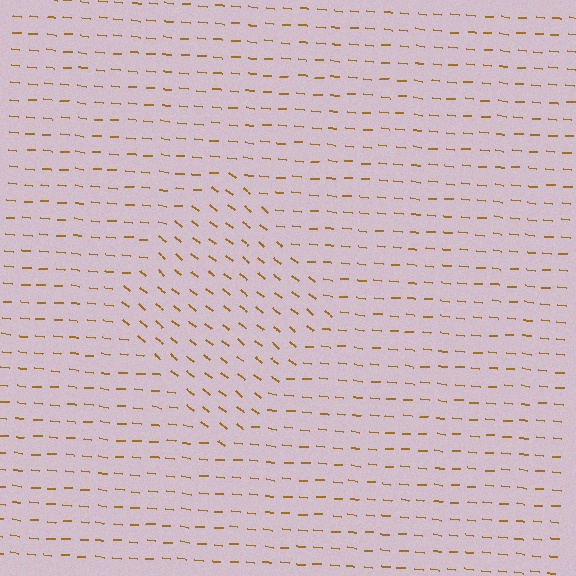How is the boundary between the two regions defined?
The boundary is defined purely by a change in line orientation (approximately 33 degrees difference). All lines are the same color and thickness.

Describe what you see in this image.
The image is filled with small brown line segments. A diamond region in the image has lines oriented differently from the surrounding lines, creating a visible texture boundary.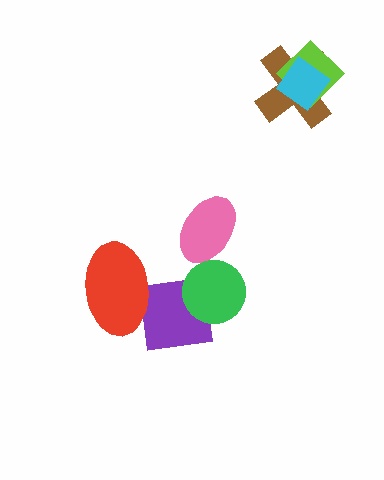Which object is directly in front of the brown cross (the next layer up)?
The lime diamond is directly in front of the brown cross.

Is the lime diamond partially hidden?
Yes, it is partially covered by another shape.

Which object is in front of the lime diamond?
The cyan diamond is in front of the lime diamond.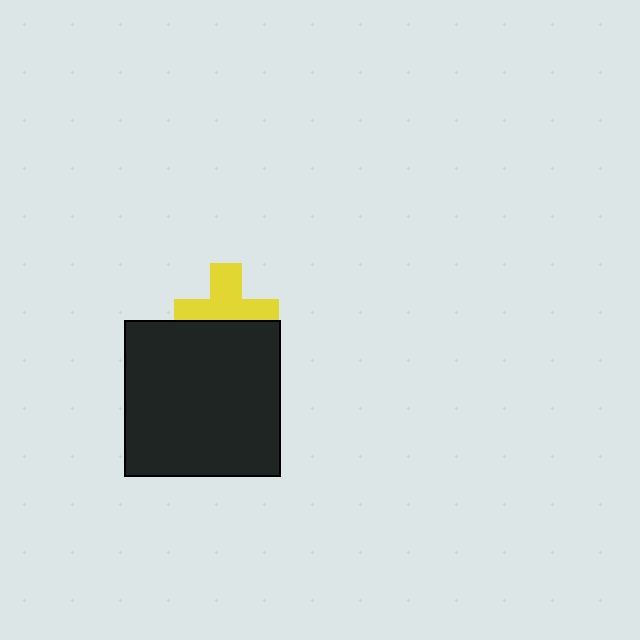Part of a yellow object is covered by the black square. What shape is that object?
It is a cross.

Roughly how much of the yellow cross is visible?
About half of it is visible (roughly 57%).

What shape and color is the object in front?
The object in front is a black square.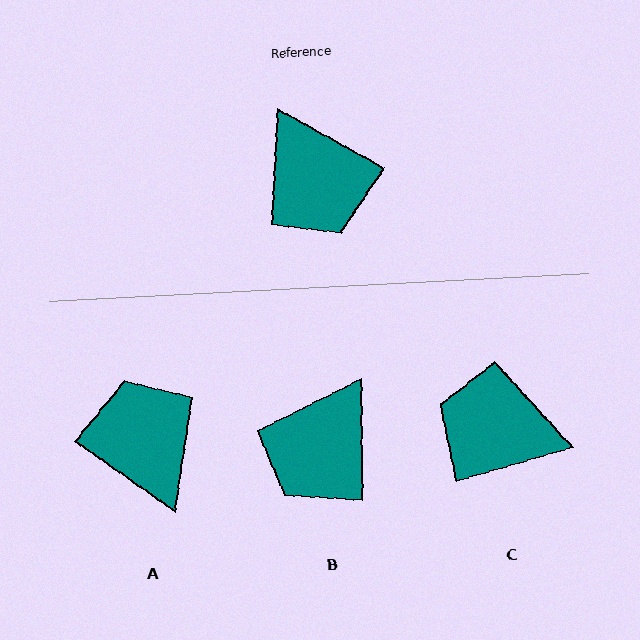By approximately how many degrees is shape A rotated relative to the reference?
Approximately 174 degrees counter-clockwise.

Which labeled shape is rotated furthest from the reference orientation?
A, about 174 degrees away.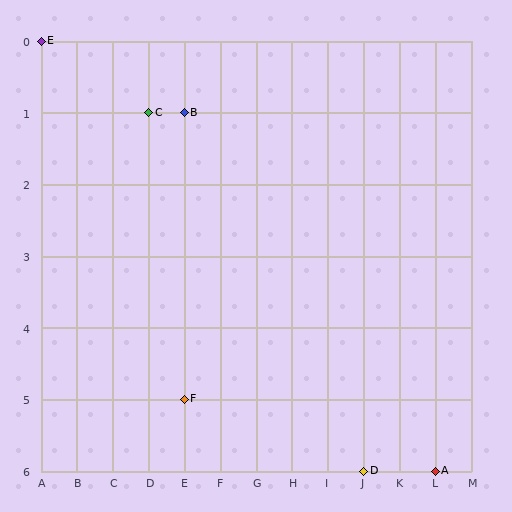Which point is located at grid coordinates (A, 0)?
Point E is at (A, 0).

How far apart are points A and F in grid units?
Points A and F are 7 columns and 1 row apart (about 7.1 grid units diagonally).